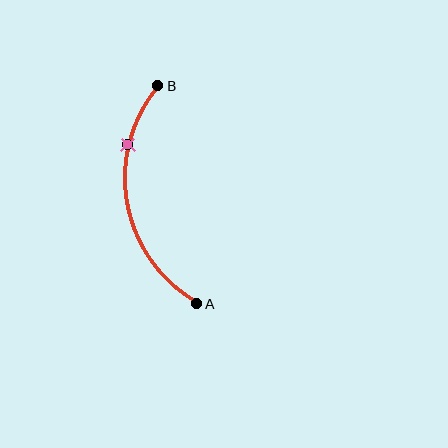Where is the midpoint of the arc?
The arc midpoint is the point on the curve farthest from the straight line joining A and B. It sits to the left of that line.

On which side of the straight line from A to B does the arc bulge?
The arc bulges to the left of the straight line connecting A and B.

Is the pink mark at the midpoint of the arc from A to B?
No. The pink mark lies on the arc but is closer to endpoint B. The arc midpoint would be at the point on the curve equidistant along the arc from both A and B.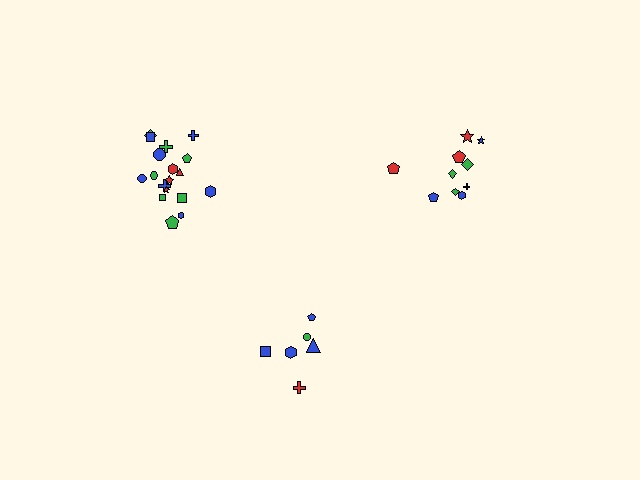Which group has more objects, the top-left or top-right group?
The top-left group.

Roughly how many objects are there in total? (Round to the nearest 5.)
Roughly 35 objects in total.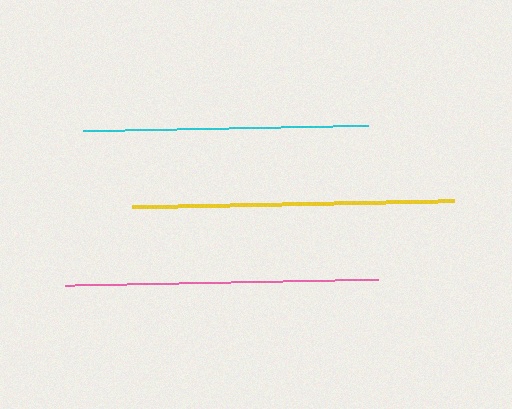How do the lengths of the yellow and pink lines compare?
The yellow and pink lines are approximately the same length.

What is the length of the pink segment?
The pink segment is approximately 315 pixels long.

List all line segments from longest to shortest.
From longest to shortest: yellow, pink, cyan.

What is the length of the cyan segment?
The cyan segment is approximately 286 pixels long.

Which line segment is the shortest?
The cyan line is the shortest at approximately 286 pixels.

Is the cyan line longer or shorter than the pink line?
The pink line is longer than the cyan line.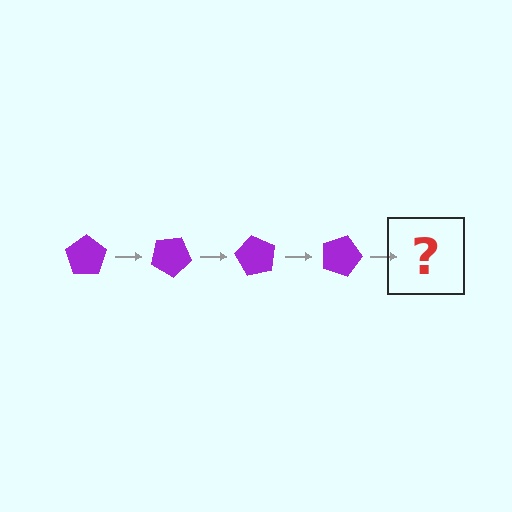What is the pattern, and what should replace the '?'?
The pattern is that the pentagon rotates 30 degrees each step. The '?' should be a purple pentagon rotated 120 degrees.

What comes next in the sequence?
The next element should be a purple pentagon rotated 120 degrees.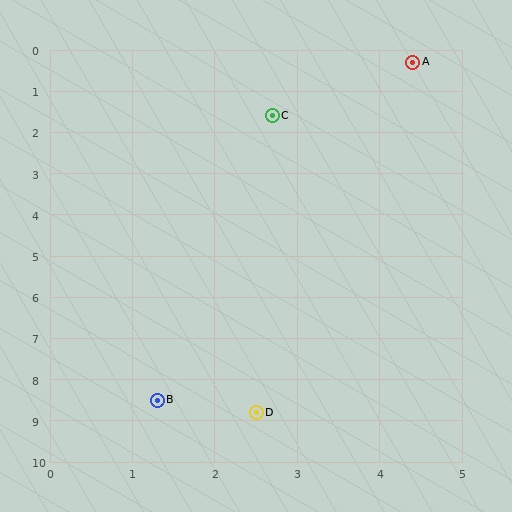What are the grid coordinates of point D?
Point D is at approximately (2.5, 8.8).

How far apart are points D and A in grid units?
Points D and A are about 8.7 grid units apart.